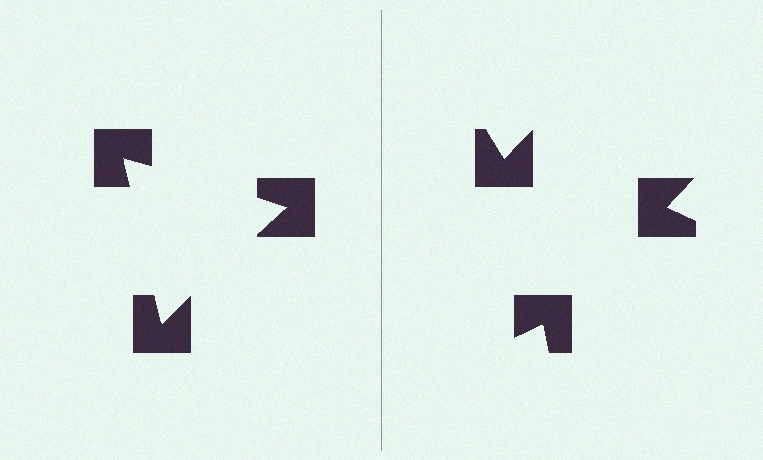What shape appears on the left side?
An illusory triangle.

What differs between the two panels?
The notched squares are positioned identically on both sides; only the wedge orientations differ. On the left they align to a triangle; on the right they are misaligned.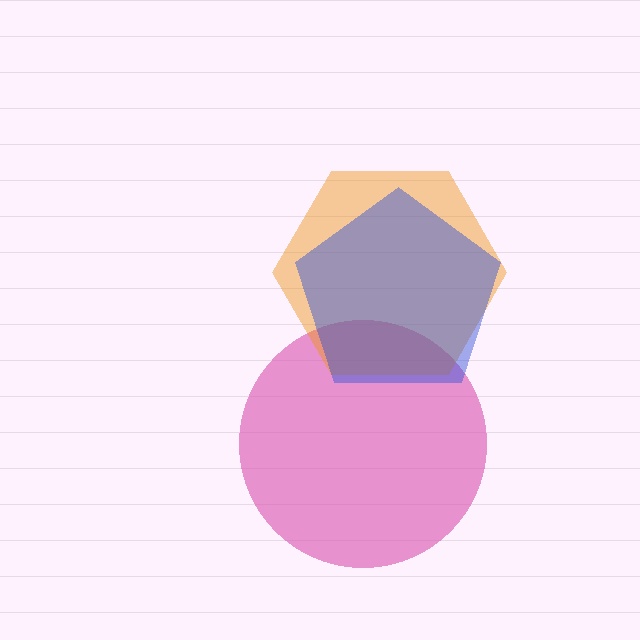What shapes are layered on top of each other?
The layered shapes are: a pink circle, an orange hexagon, a blue pentagon.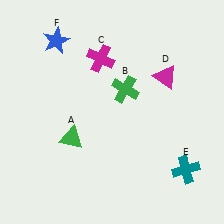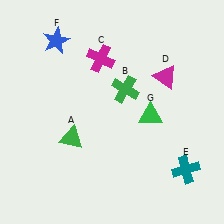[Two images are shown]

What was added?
A green triangle (G) was added in Image 2.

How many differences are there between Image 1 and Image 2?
There is 1 difference between the two images.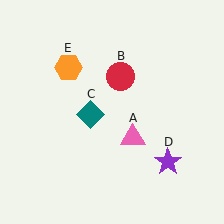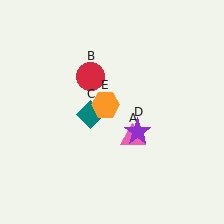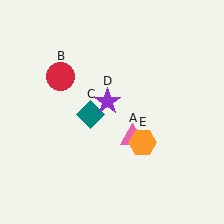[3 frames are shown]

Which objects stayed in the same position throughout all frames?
Pink triangle (object A) and teal diamond (object C) remained stationary.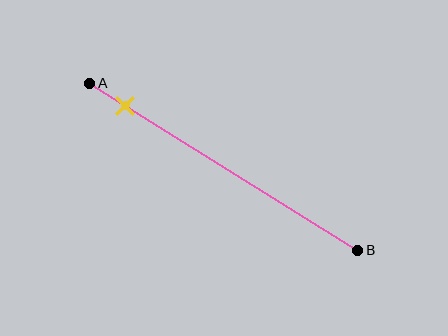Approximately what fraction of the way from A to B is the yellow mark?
The yellow mark is approximately 15% of the way from A to B.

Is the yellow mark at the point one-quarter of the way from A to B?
No, the mark is at about 15% from A, not at the 25% one-quarter point.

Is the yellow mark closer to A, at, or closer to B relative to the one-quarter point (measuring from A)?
The yellow mark is closer to point A than the one-quarter point of segment AB.